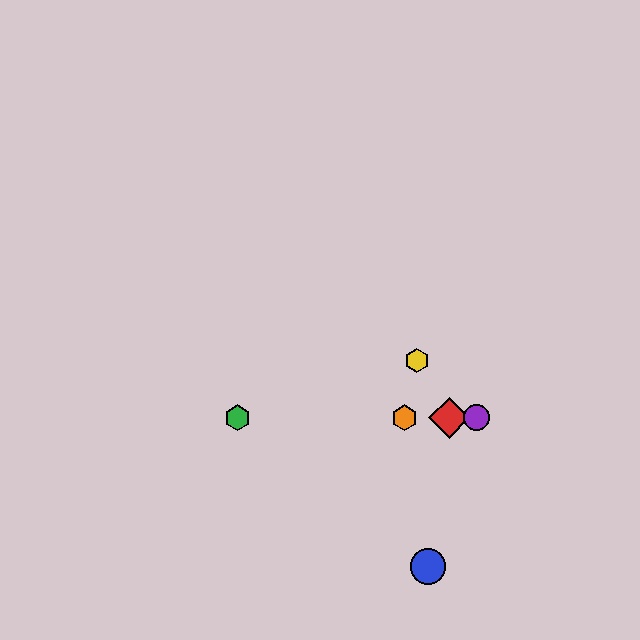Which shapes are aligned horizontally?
The red diamond, the green hexagon, the purple circle, the orange hexagon are aligned horizontally.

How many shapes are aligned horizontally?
4 shapes (the red diamond, the green hexagon, the purple circle, the orange hexagon) are aligned horizontally.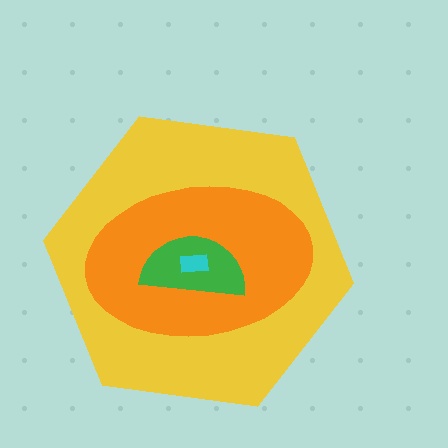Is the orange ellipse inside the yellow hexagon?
Yes.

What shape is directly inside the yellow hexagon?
The orange ellipse.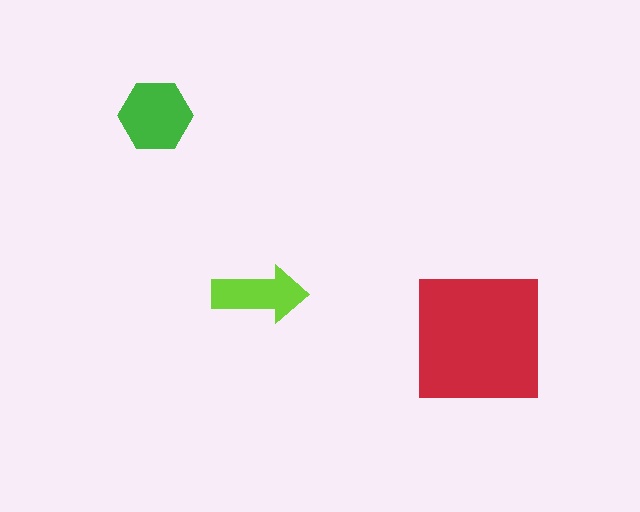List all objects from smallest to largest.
The lime arrow, the green hexagon, the red square.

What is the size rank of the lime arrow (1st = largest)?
3rd.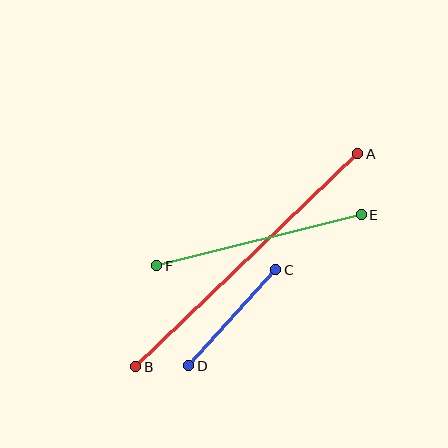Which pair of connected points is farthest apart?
Points A and B are farthest apart.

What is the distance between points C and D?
The distance is approximately 129 pixels.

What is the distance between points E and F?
The distance is approximately 211 pixels.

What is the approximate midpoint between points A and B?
The midpoint is at approximately (247, 260) pixels.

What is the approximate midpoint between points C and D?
The midpoint is at approximately (232, 318) pixels.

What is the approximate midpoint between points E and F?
The midpoint is at approximately (259, 240) pixels.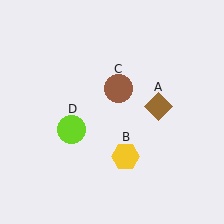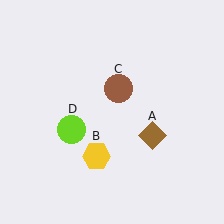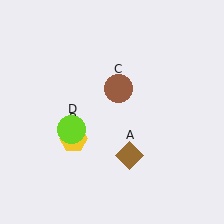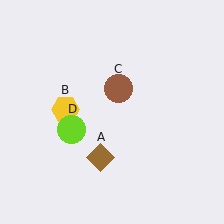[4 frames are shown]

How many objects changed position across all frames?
2 objects changed position: brown diamond (object A), yellow hexagon (object B).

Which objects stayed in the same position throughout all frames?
Brown circle (object C) and lime circle (object D) remained stationary.